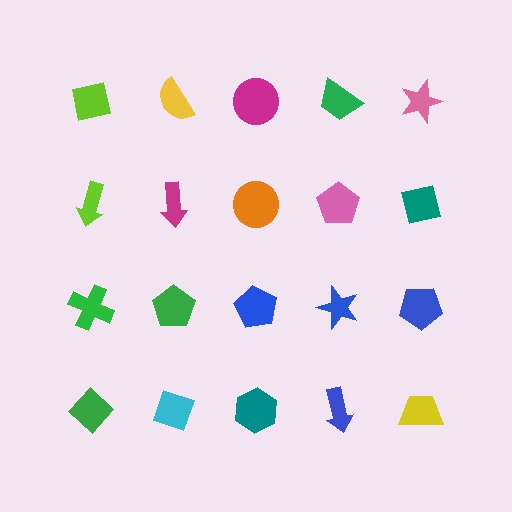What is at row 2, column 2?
A magenta arrow.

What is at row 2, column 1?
A lime arrow.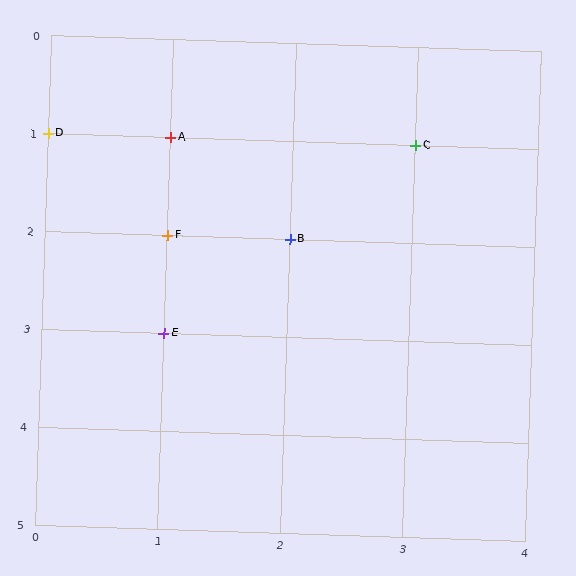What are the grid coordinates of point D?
Point D is at grid coordinates (0, 1).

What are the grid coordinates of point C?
Point C is at grid coordinates (3, 1).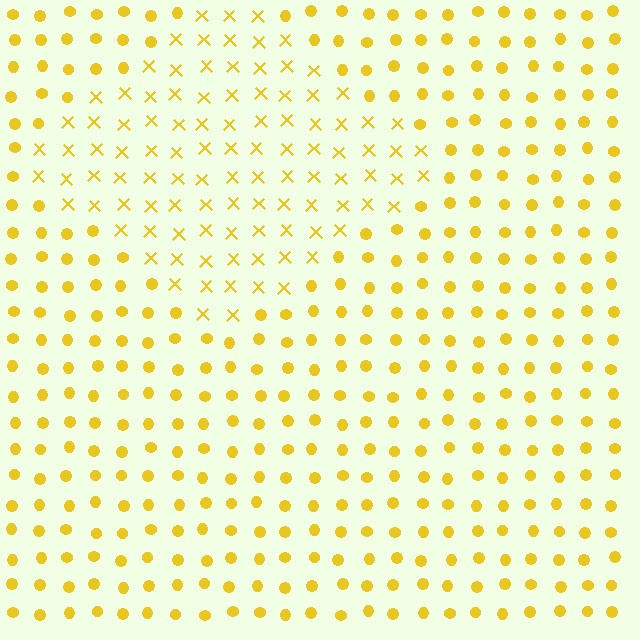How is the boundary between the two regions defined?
The boundary is defined by a change in element shape: X marks inside vs. circles outside. All elements share the same color and spacing.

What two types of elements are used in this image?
The image uses X marks inside the diamond region and circles outside it.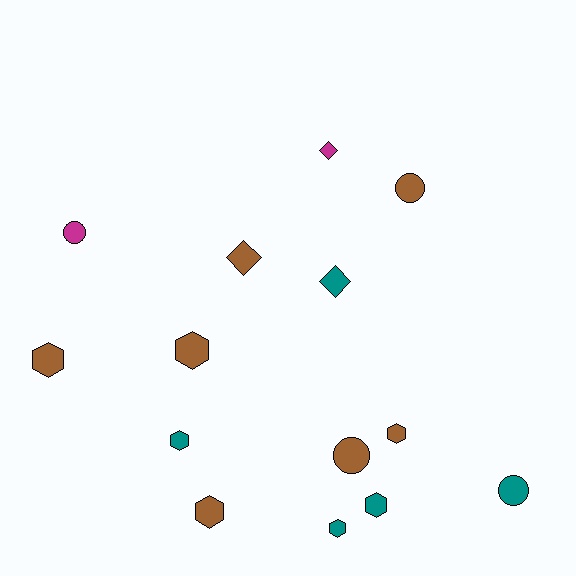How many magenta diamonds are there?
There is 1 magenta diamond.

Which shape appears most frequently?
Hexagon, with 7 objects.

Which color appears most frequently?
Brown, with 7 objects.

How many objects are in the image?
There are 14 objects.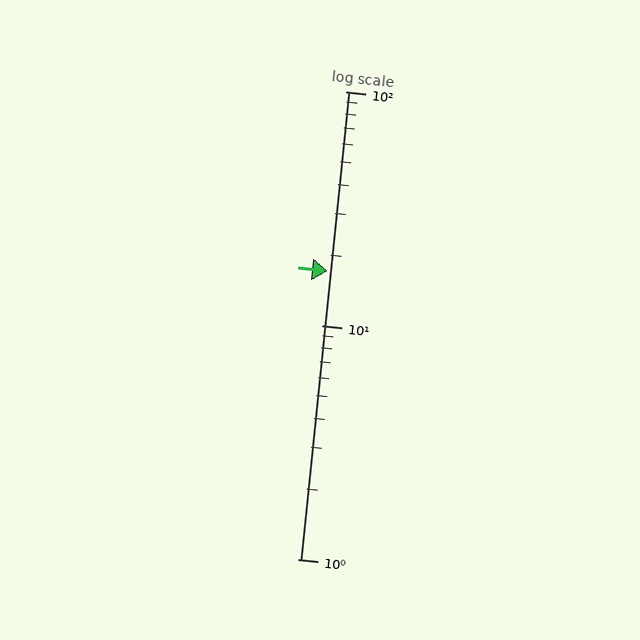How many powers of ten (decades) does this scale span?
The scale spans 2 decades, from 1 to 100.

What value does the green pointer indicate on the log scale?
The pointer indicates approximately 17.